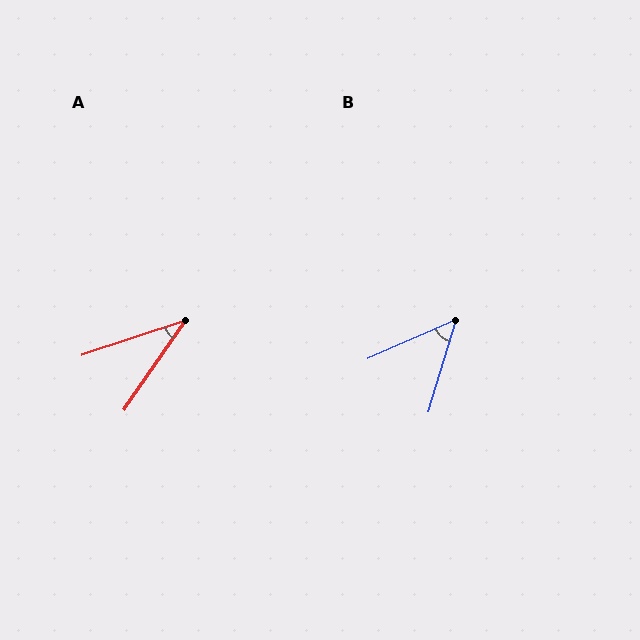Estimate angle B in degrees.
Approximately 50 degrees.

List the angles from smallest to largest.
A (37°), B (50°).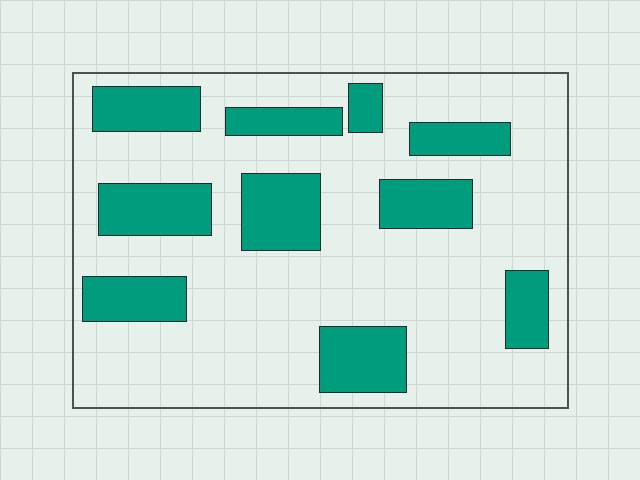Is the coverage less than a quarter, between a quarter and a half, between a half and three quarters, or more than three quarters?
Between a quarter and a half.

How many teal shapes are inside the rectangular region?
10.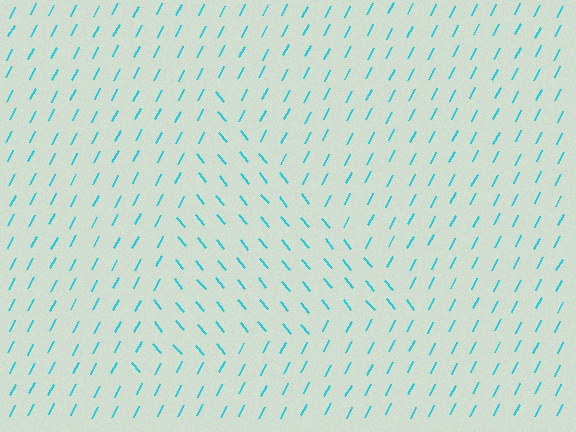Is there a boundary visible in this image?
Yes, there is a texture boundary formed by a change in line orientation.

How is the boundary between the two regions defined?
The boundary is defined purely by a change in line orientation (approximately 67 degrees difference). All lines are the same color and thickness.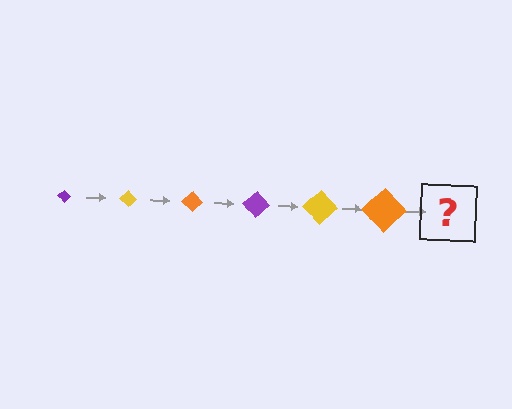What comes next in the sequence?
The next element should be a purple diamond, larger than the previous one.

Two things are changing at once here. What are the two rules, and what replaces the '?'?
The two rules are that the diamond grows larger each step and the color cycles through purple, yellow, and orange. The '?' should be a purple diamond, larger than the previous one.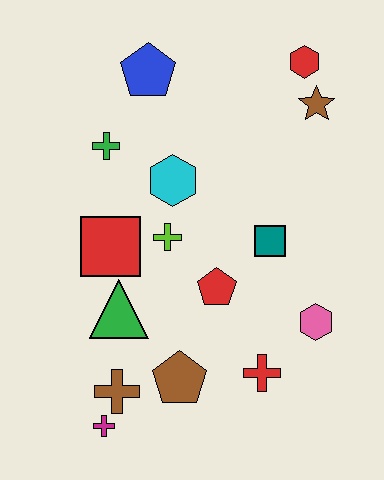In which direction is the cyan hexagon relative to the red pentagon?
The cyan hexagon is above the red pentagon.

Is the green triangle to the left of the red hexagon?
Yes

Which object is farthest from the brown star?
The magenta cross is farthest from the brown star.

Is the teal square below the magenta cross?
No